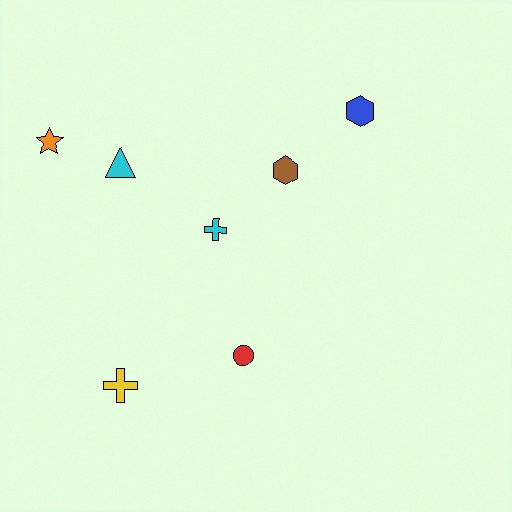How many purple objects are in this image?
There are no purple objects.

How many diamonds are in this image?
There are no diamonds.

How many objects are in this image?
There are 7 objects.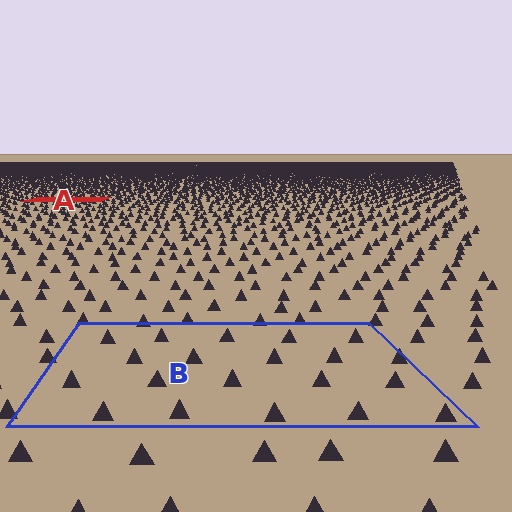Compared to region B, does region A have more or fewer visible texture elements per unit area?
Region A has more texture elements per unit area — they are packed more densely because it is farther away.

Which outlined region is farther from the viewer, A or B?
Region A is farther from the viewer — the texture elements inside it appear smaller and more densely packed.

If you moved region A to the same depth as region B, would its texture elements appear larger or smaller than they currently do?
They would appear larger. At a closer depth, the same texture elements are projected at a bigger on-screen size.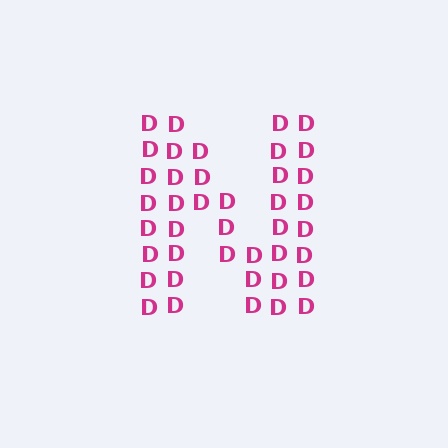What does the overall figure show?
The overall figure shows the letter N.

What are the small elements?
The small elements are letter D's.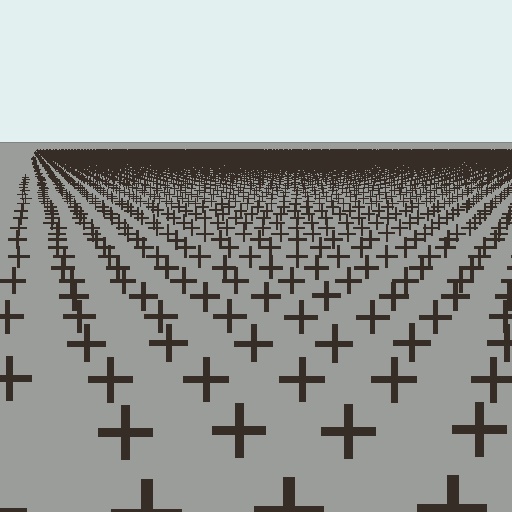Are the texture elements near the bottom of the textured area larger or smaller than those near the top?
Larger. Near the bottom, elements are closer to the viewer and appear at a bigger on-screen size.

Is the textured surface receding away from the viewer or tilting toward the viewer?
The surface is receding away from the viewer. Texture elements get smaller and denser toward the top.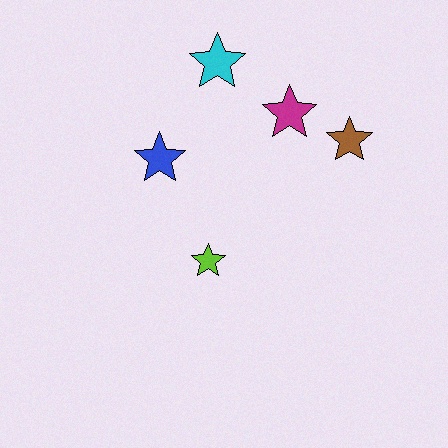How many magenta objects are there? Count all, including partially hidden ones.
There is 1 magenta object.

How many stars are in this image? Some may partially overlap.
There are 5 stars.